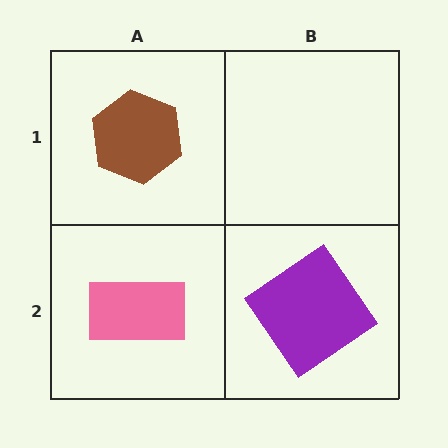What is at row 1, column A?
A brown hexagon.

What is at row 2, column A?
A pink rectangle.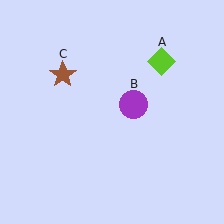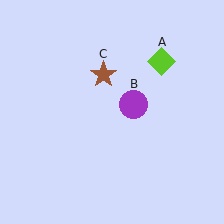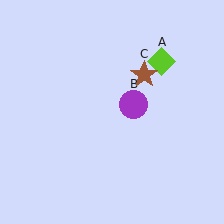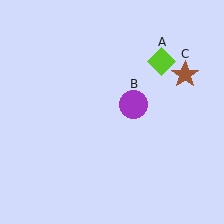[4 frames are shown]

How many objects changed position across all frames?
1 object changed position: brown star (object C).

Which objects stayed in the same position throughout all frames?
Lime diamond (object A) and purple circle (object B) remained stationary.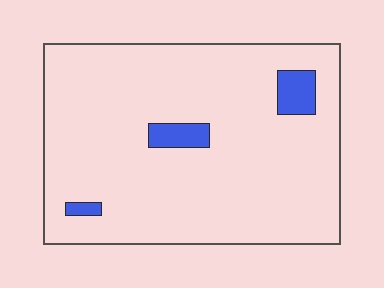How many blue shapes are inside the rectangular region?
3.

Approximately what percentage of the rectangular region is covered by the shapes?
Approximately 5%.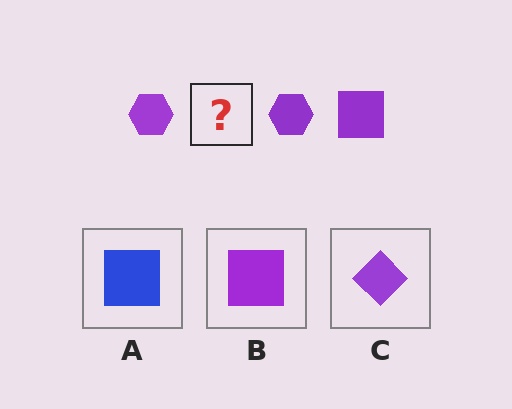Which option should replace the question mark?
Option B.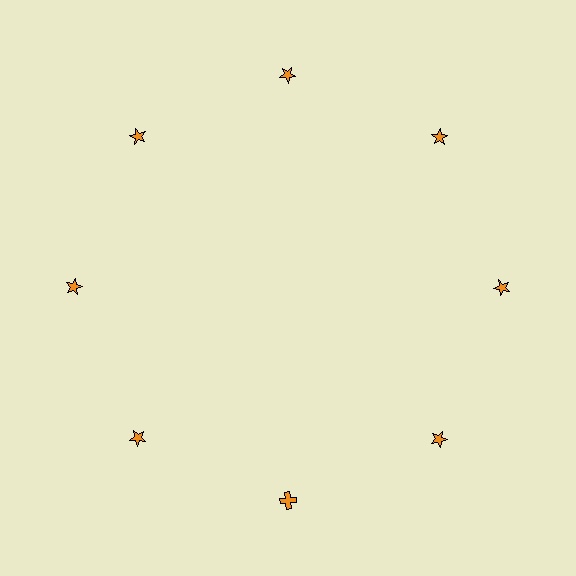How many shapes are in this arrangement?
There are 8 shapes arranged in a ring pattern.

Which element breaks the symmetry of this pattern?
The orange cross at roughly the 6 o'clock position breaks the symmetry. All other shapes are orange stars.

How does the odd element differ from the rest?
It has a different shape: cross instead of star.